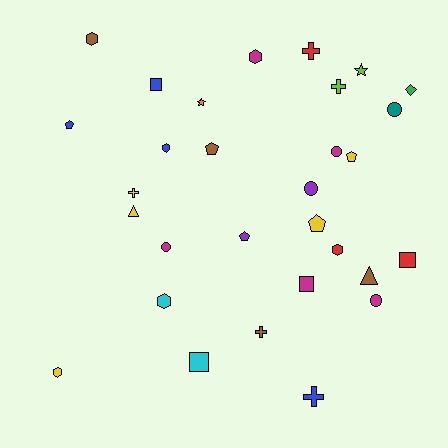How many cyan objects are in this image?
There are 2 cyan objects.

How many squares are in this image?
There are 4 squares.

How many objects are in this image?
There are 30 objects.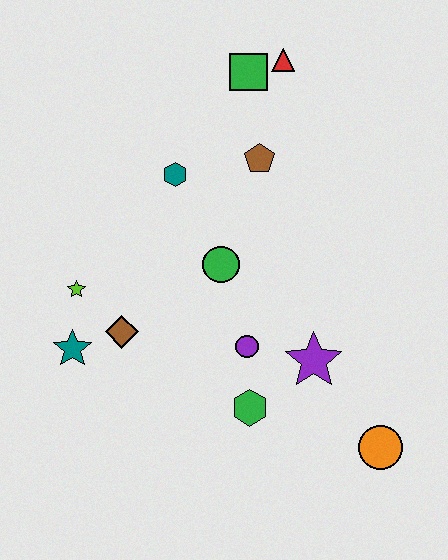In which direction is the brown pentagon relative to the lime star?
The brown pentagon is to the right of the lime star.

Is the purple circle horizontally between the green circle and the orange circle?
Yes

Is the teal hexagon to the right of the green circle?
No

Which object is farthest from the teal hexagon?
The orange circle is farthest from the teal hexagon.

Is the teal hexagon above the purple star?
Yes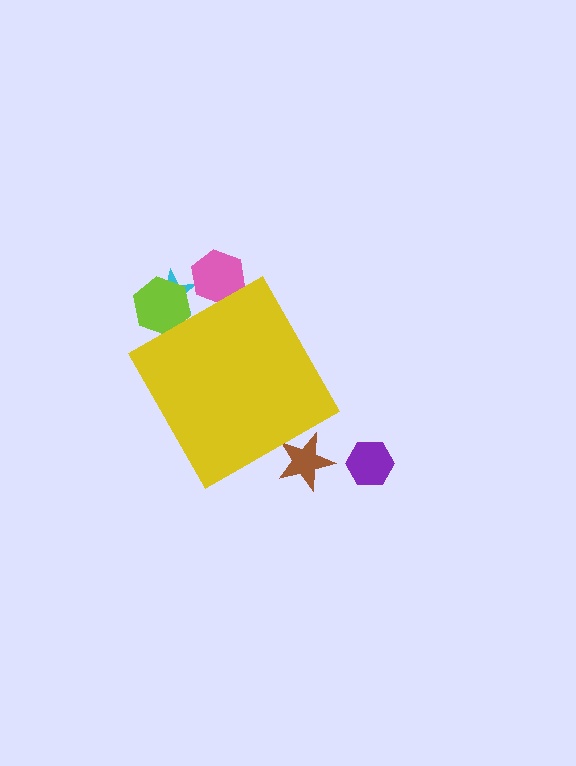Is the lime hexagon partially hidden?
Yes, the lime hexagon is partially hidden behind the yellow diamond.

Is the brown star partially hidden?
Yes, the brown star is partially hidden behind the yellow diamond.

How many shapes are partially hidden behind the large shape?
4 shapes are partially hidden.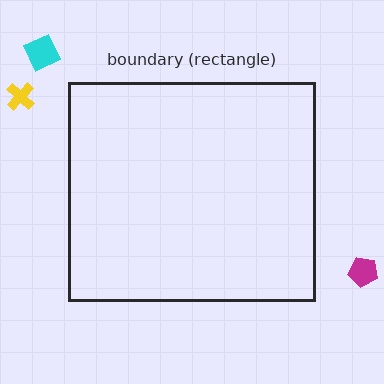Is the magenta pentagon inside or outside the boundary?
Outside.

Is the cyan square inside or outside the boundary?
Outside.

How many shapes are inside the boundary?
0 inside, 3 outside.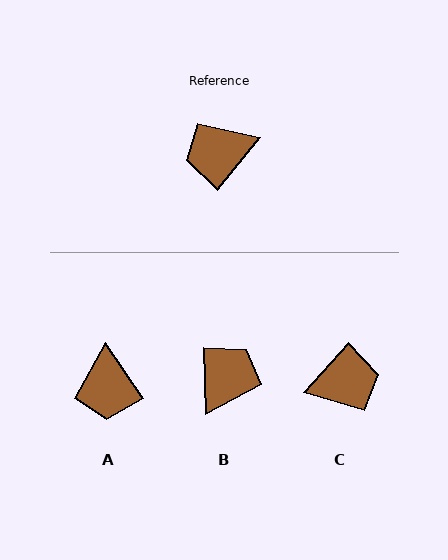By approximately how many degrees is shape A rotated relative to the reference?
Approximately 73 degrees counter-clockwise.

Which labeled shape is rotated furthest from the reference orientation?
C, about 176 degrees away.